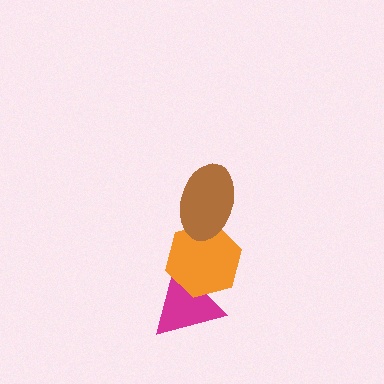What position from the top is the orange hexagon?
The orange hexagon is 2nd from the top.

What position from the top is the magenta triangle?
The magenta triangle is 3rd from the top.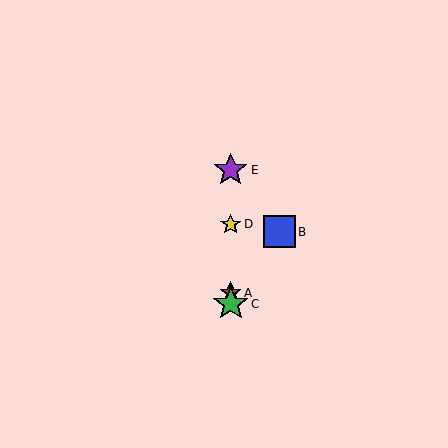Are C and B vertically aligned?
No, C is at x≈231 and B is at x≈280.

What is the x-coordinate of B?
Object B is at x≈280.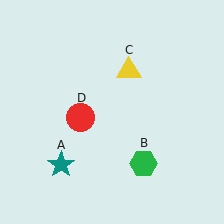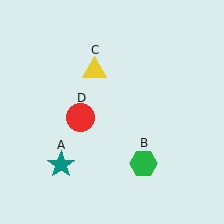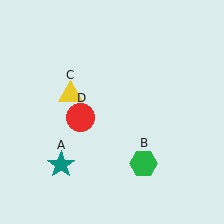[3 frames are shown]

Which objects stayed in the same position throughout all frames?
Teal star (object A) and green hexagon (object B) and red circle (object D) remained stationary.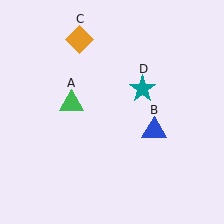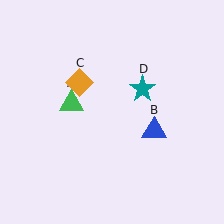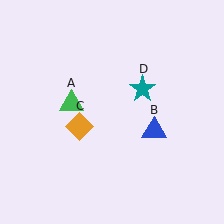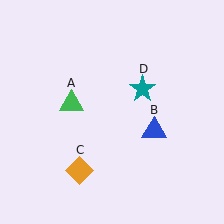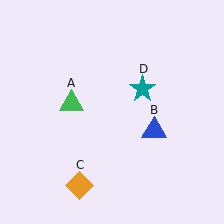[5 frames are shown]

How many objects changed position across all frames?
1 object changed position: orange diamond (object C).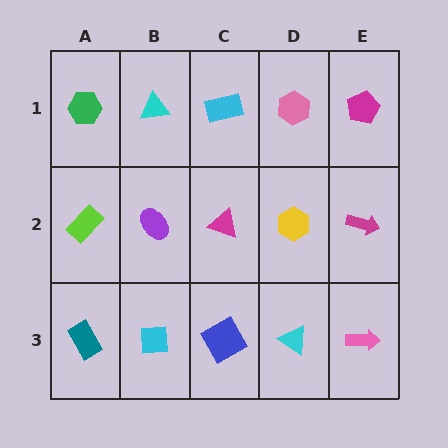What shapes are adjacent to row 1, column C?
A magenta triangle (row 2, column C), a cyan triangle (row 1, column B), a pink hexagon (row 1, column D).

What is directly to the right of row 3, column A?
A cyan square.